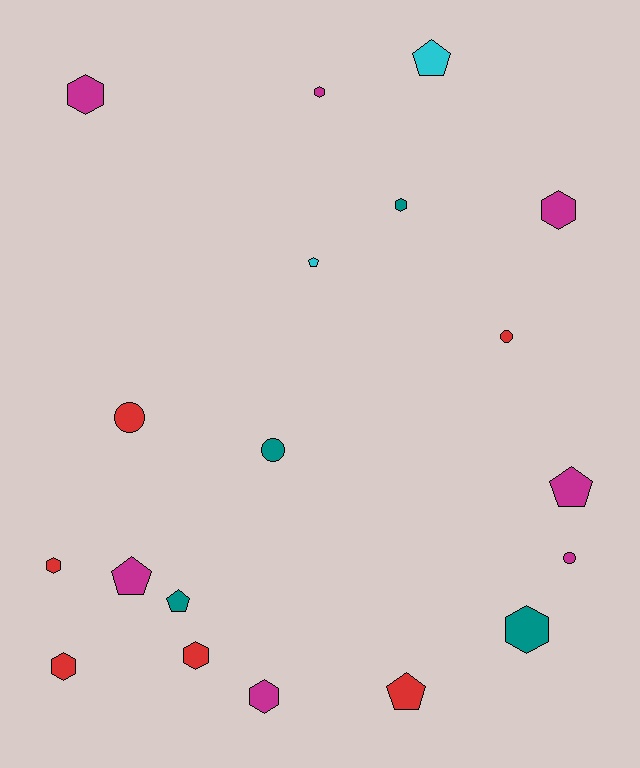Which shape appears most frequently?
Hexagon, with 9 objects.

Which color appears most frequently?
Magenta, with 7 objects.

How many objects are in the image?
There are 19 objects.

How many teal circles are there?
There is 1 teal circle.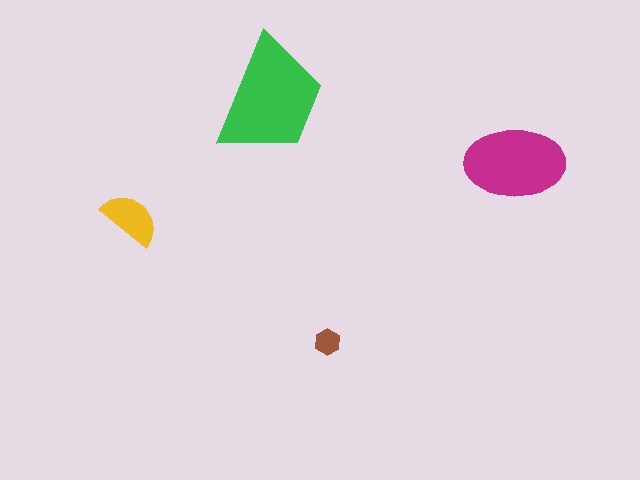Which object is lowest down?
The brown hexagon is bottommost.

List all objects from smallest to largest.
The brown hexagon, the yellow semicircle, the magenta ellipse, the green trapezoid.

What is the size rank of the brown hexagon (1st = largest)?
4th.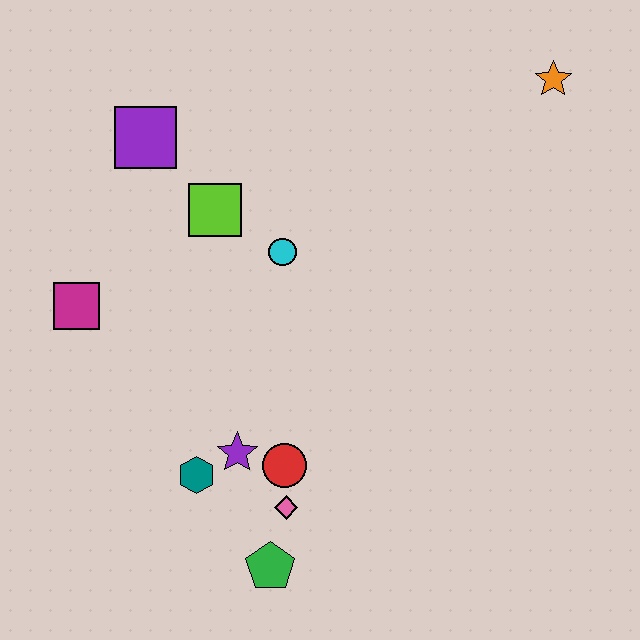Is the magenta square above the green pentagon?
Yes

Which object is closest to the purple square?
The lime square is closest to the purple square.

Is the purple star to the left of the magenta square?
No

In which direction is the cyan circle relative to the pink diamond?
The cyan circle is above the pink diamond.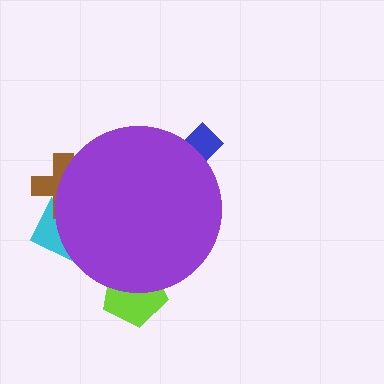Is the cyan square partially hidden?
Yes, the cyan square is partially hidden behind the purple circle.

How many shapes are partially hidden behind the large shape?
4 shapes are partially hidden.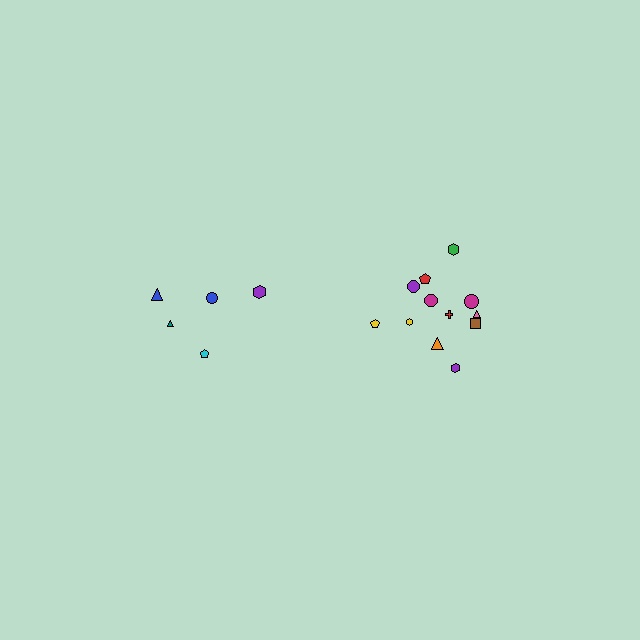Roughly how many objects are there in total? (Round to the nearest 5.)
Roughly 15 objects in total.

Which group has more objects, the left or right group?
The right group.